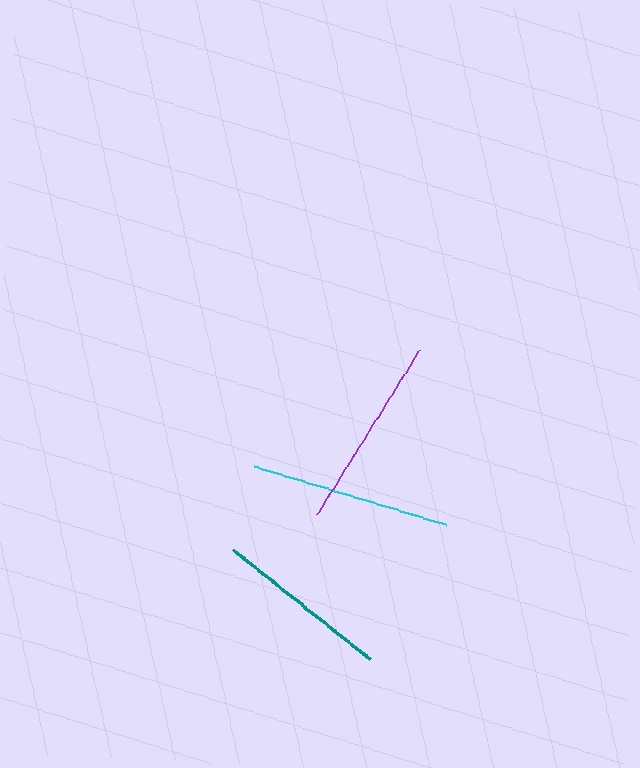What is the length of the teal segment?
The teal segment is approximately 177 pixels long.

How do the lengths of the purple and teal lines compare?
The purple and teal lines are approximately the same length.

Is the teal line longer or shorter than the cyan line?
The cyan line is longer than the teal line.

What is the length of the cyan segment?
The cyan segment is approximately 200 pixels long.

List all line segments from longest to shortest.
From longest to shortest: cyan, purple, teal.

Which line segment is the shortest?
The teal line is the shortest at approximately 177 pixels.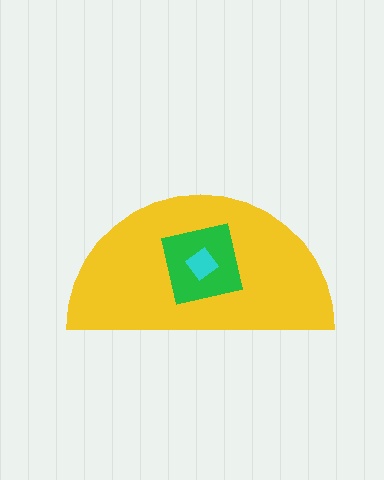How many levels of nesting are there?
3.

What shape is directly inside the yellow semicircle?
The green square.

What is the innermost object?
The cyan diamond.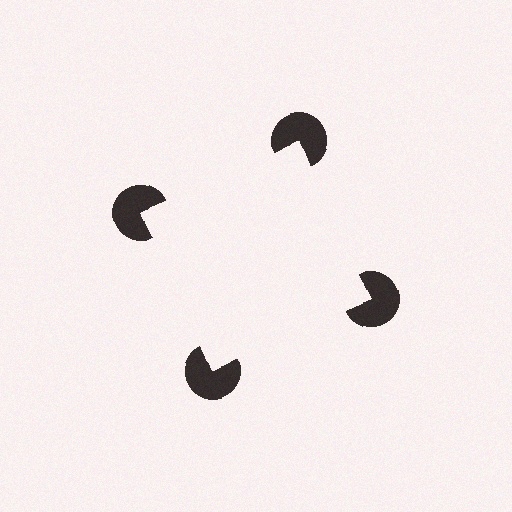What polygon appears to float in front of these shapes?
An illusory square — its edges are inferred from the aligned wedge cuts in the pac-man discs, not physically drawn.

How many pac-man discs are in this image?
There are 4 — one at each vertex of the illusory square.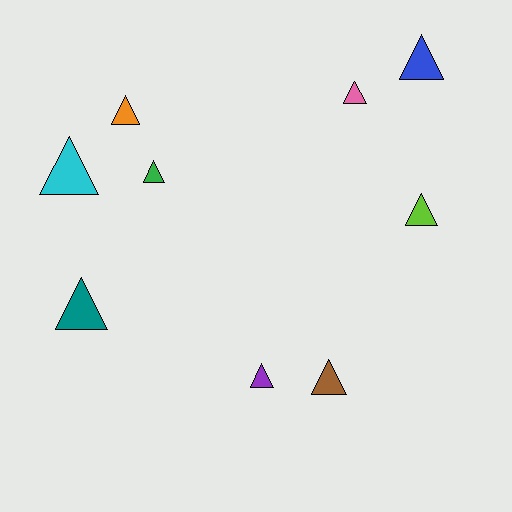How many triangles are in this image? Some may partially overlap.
There are 9 triangles.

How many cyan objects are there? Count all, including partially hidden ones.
There is 1 cyan object.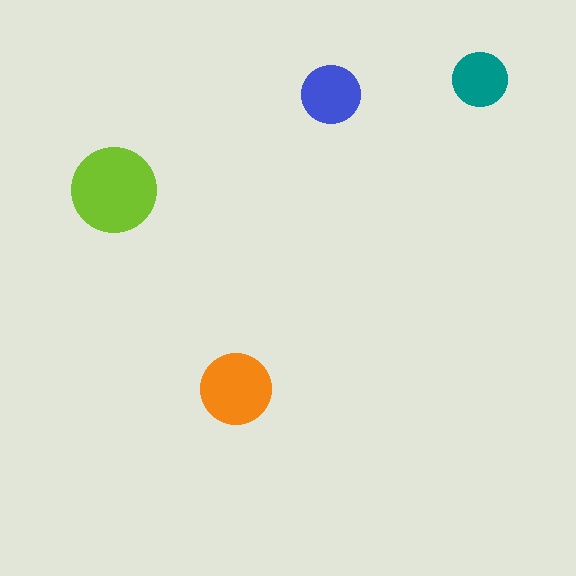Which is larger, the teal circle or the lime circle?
The lime one.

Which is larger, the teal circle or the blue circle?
The blue one.